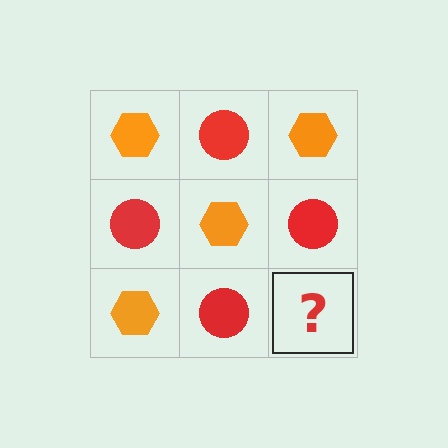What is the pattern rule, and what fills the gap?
The rule is that it alternates orange hexagon and red circle in a checkerboard pattern. The gap should be filled with an orange hexagon.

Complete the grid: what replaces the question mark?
The question mark should be replaced with an orange hexagon.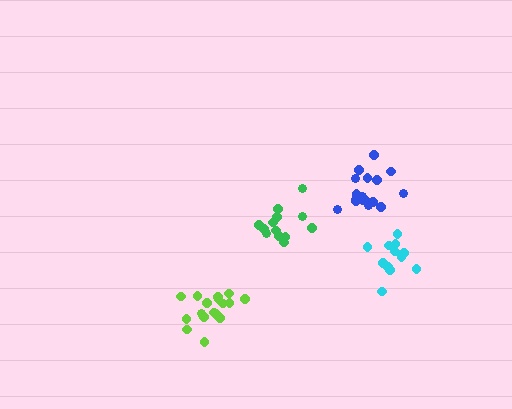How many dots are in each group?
Group 1: 17 dots, Group 2: 13 dots, Group 3: 13 dots, Group 4: 18 dots (61 total).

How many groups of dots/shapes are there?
There are 4 groups.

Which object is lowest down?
The lime cluster is bottommost.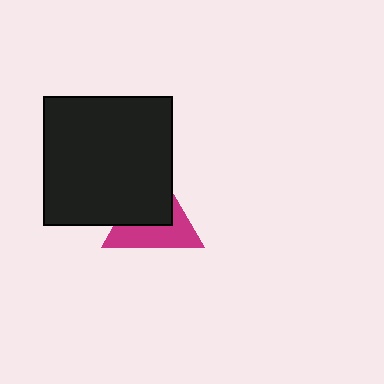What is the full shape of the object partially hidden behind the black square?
The partially hidden object is a magenta triangle.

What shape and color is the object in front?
The object in front is a black square.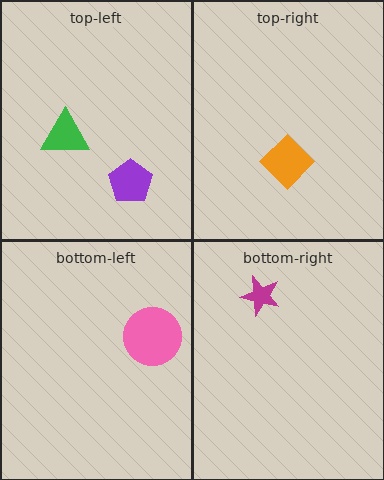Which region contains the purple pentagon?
The top-left region.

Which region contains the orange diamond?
The top-right region.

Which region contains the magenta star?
The bottom-right region.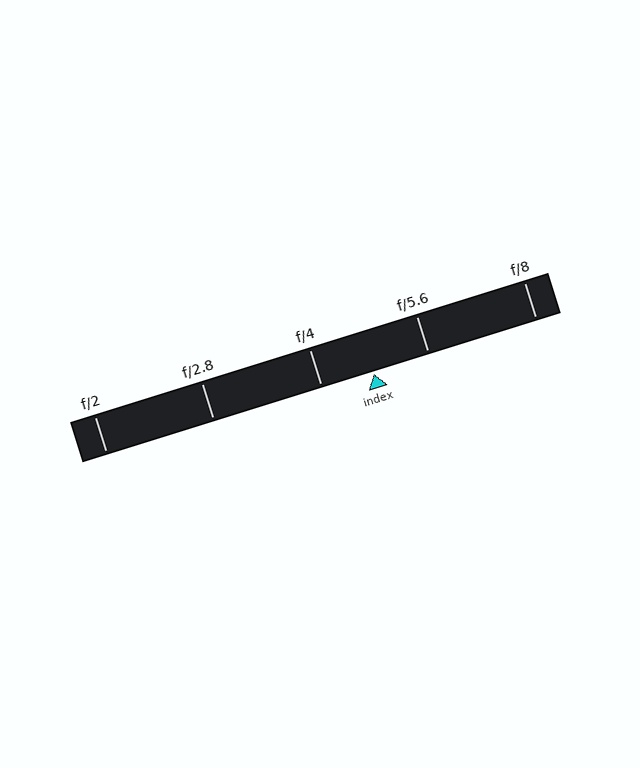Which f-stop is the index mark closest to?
The index mark is closest to f/4.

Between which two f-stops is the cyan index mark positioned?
The index mark is between f/4 and f/5.6.